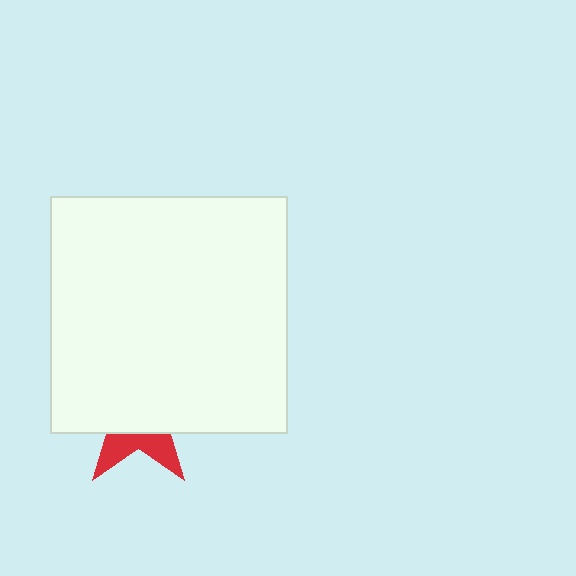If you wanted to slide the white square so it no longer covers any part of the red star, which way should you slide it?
Slide it up — that is the most direct way to separate the two shapes.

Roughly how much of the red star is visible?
A small part of it is visible (roughly 31%).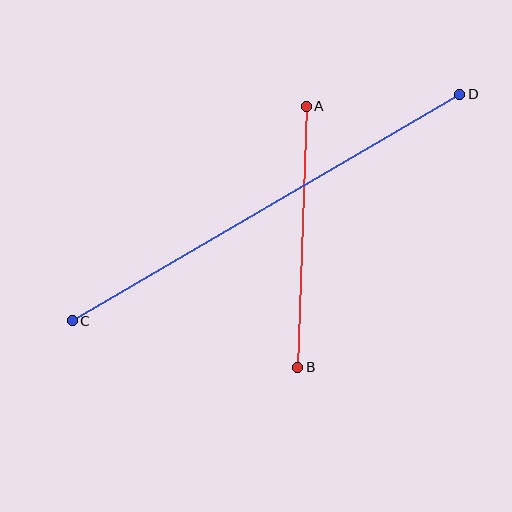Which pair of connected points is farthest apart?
Points C and D are farthest apart.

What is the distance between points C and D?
The distance is approximately 449 pixels.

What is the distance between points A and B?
The distance is approximately 261 pixels.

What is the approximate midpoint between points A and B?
The midpoint is at approximately (302, 237) pixels.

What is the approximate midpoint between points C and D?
The midpoint is at approximately (266, 208) pixels.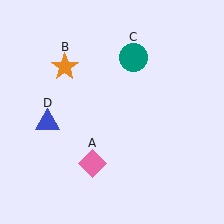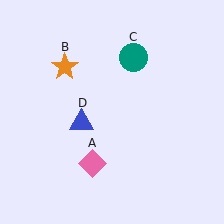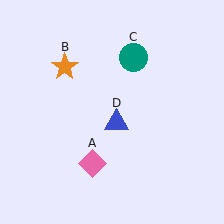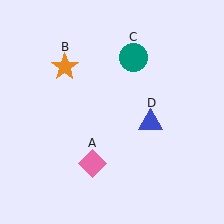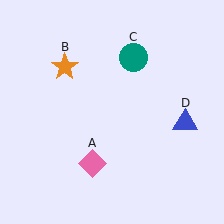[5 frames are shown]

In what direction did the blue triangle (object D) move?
The blue triangle (object D) moved right.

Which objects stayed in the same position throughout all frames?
Pink diamond (object A) and orange star (object B) and teal circle (object C) remained stationary.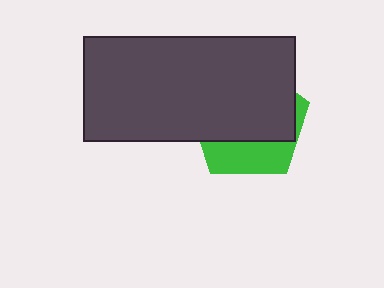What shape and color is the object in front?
The object in front is a dark gray rectangle.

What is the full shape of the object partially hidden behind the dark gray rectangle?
The partially hidden object is a green pentagon.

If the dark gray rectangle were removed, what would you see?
You would see the complete green pentagon.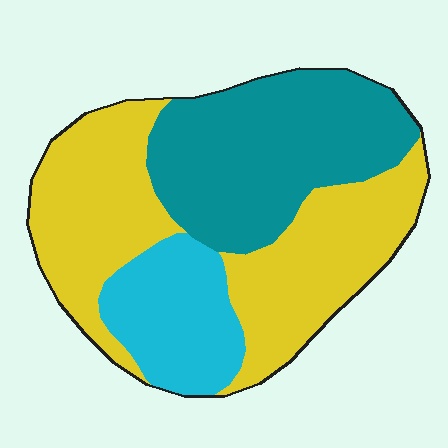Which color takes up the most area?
Yellow, at roughly 45%.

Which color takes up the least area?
Cyan, at roughly 20%.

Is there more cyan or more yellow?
Yellow.